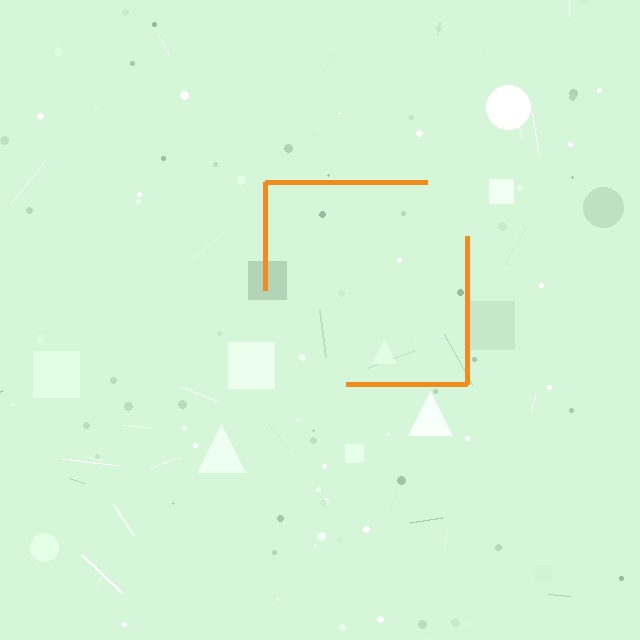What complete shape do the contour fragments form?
The contour fragments form a square.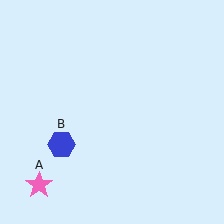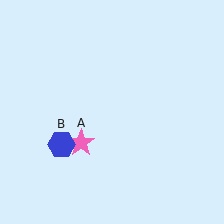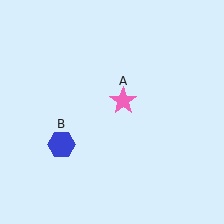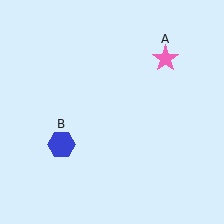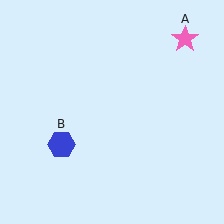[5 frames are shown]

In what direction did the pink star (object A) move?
The pink star (object A) moved up and to the right.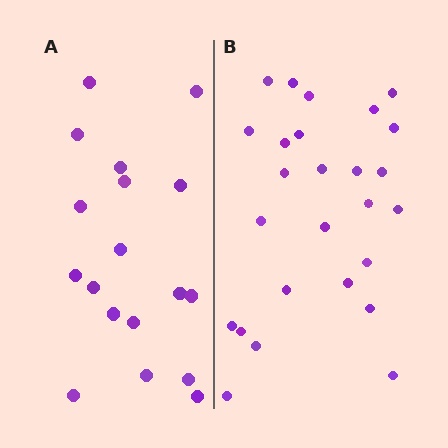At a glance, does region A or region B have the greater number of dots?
Region B (the right region) has more dots.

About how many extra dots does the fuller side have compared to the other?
Region B has roughly 8 or so more dots than region A.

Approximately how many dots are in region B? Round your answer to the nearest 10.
About 30 dots. (The exact count is 26, which rounds to 30.)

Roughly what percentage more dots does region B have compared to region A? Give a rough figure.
About 45% more.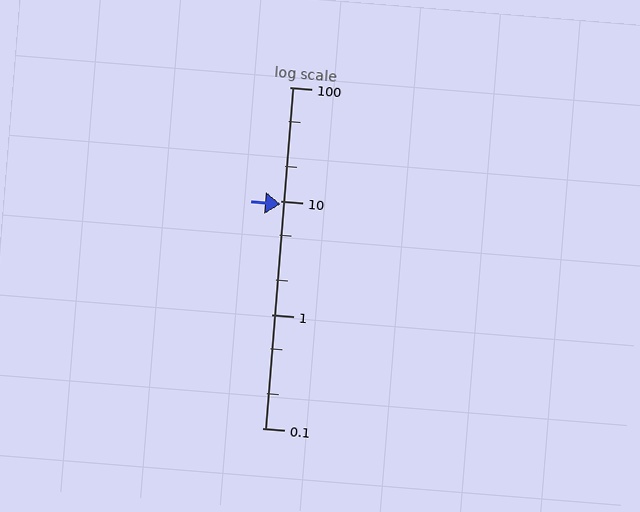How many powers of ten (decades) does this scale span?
The scale spans 3 decades, from 0.1 to 100.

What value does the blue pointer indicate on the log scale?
The pointer indicates approximately 9.4.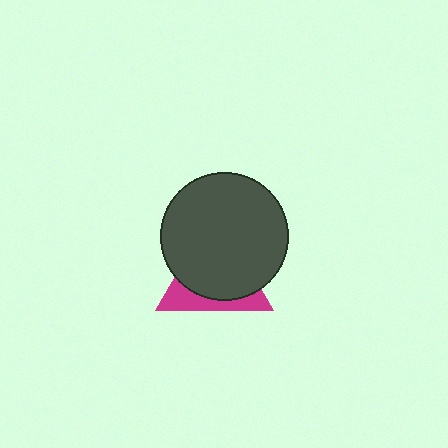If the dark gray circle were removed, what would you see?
You would see the complete magenta triangle.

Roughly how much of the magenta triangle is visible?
A small part of it is visible (roughly 31%).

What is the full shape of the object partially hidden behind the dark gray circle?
The partially hidden object is a magenta triangle.